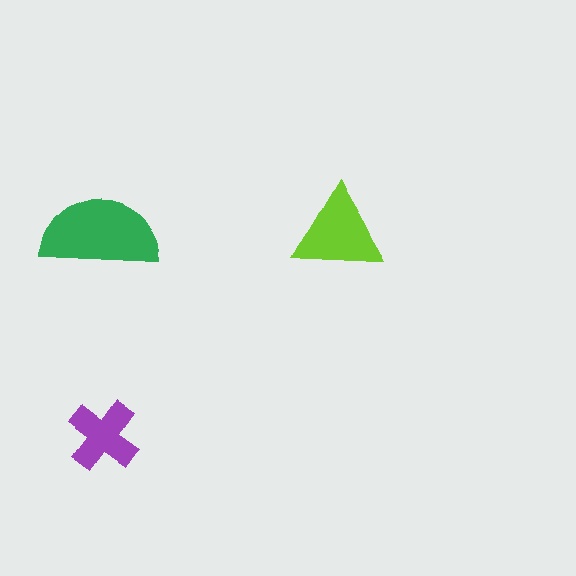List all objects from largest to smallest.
The green semicircle, the lime triangle, the purple cross.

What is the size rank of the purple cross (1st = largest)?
3rd.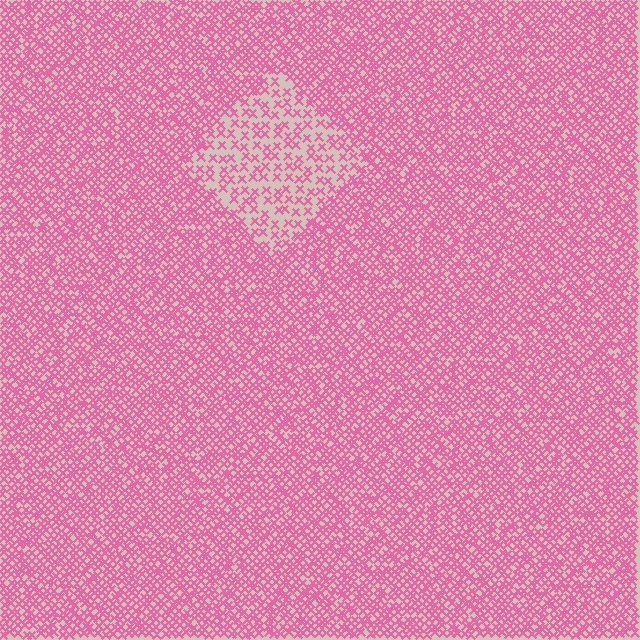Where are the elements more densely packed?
The elements are more densely packed outside the diamond boundary.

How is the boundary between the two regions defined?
The boundary is defined by a change in element density (approximately 2.2x ratio). All elements are the same color, size, and shape.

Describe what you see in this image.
The image contains small pink elements arranged at two different densities. A diamond-shaped region is visible where the elements are less densely packed than the surrounding area.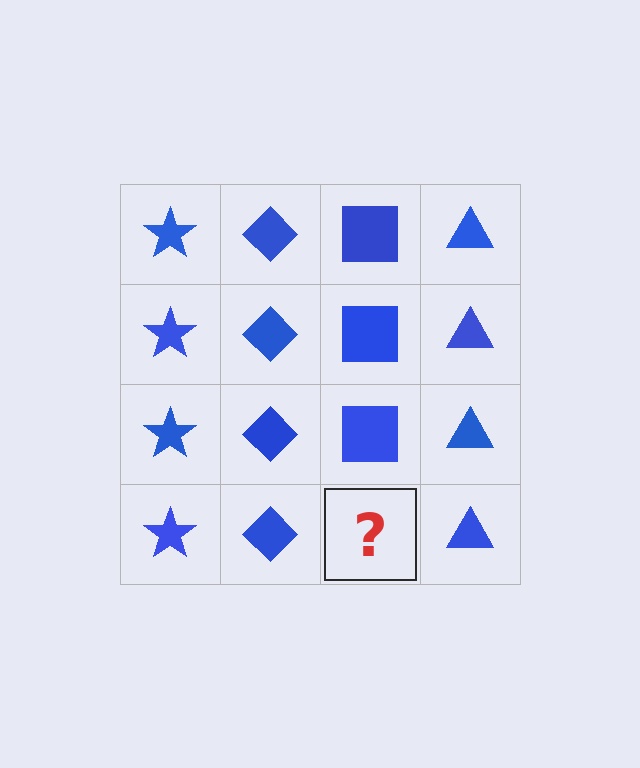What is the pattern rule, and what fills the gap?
The rule is that each column has a consistent shape. The gap should be filled with a blue square.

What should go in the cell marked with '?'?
The missing cell should contain a blue square.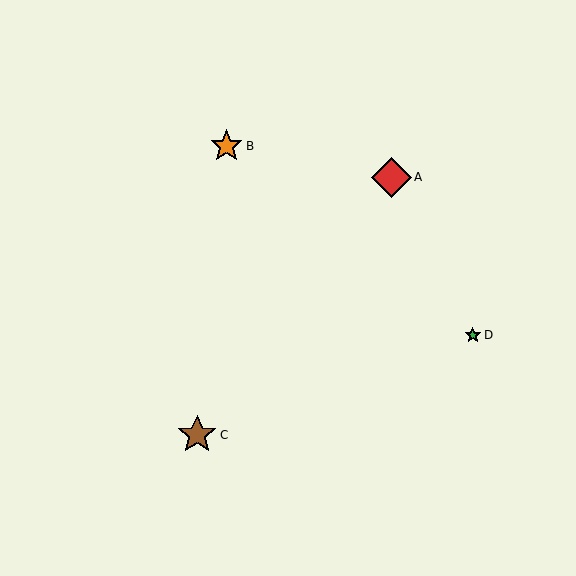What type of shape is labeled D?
Shape D is a green star.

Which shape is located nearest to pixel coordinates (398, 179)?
The red diamond (labeled A) at (392, 177) is nearest to that location.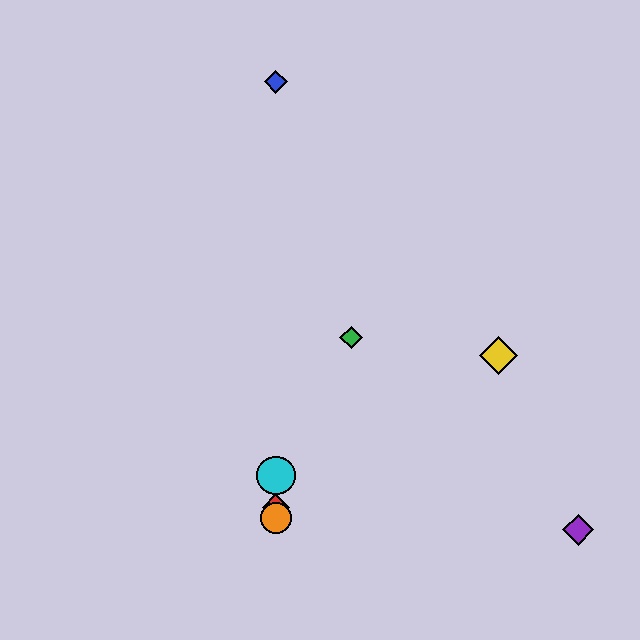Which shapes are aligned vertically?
The red diamond, the blue diamond, the orange circle, the cyan circle are aligned vertically.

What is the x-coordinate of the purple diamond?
The purple diamond is at x≈578.